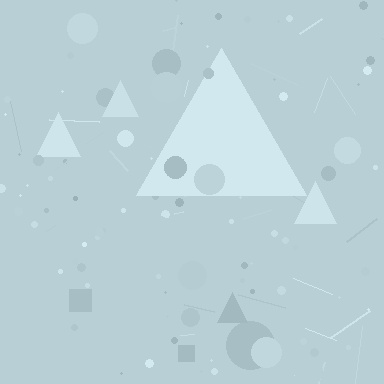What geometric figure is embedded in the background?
A triangle is embedded in the background.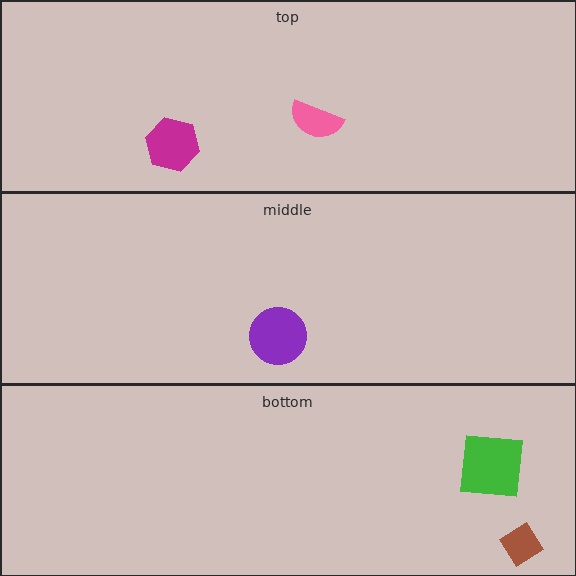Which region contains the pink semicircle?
The top region.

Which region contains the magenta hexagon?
The top region.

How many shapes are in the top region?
2.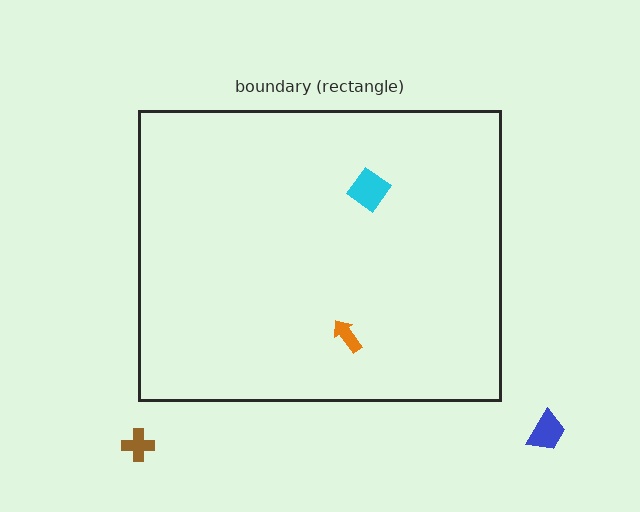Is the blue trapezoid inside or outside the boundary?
Outside.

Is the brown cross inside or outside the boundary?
Outside.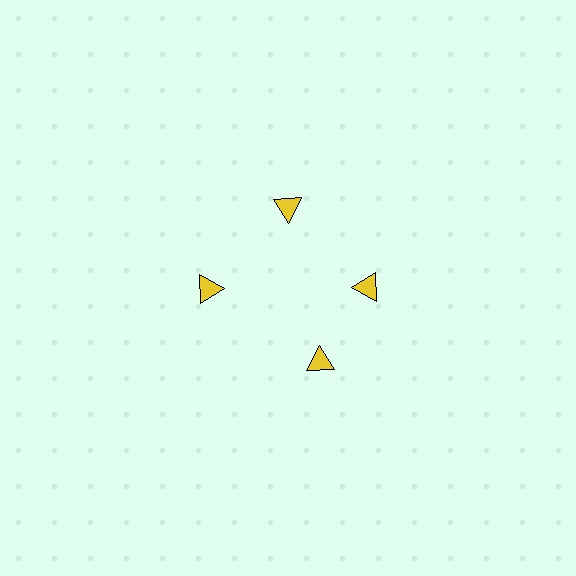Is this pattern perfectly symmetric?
No. The 4 yellow triangles are arranged in a ring, but one element near the 6 o'clock position is rotated out of alignment along the ring, breaking the 4-fold rotational symmetry.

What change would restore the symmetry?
The symmetry would be restored by rotating it back into even spacing with its neighbors so that all 4 triangles sit at equal angles and equal distance from the center.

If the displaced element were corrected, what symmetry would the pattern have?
It would have 4-fold rotational symmetry — the pattern would map onto itself every 90 degrees.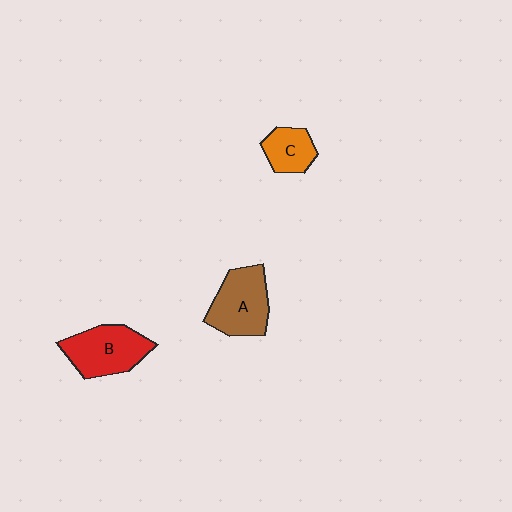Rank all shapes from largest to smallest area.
From largest to smallest: B (red), A (brown), C (orange).